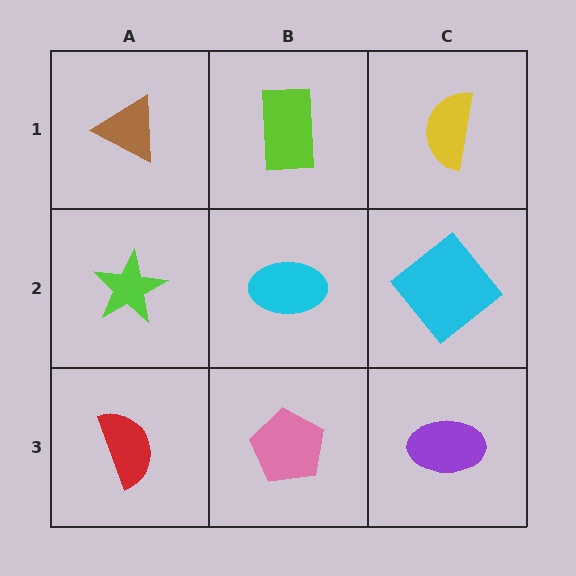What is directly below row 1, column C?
A cyan diamond.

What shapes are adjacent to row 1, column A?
A lime star (row 2, column A), a lime rectangle (row 1, column B).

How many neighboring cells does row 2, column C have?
3.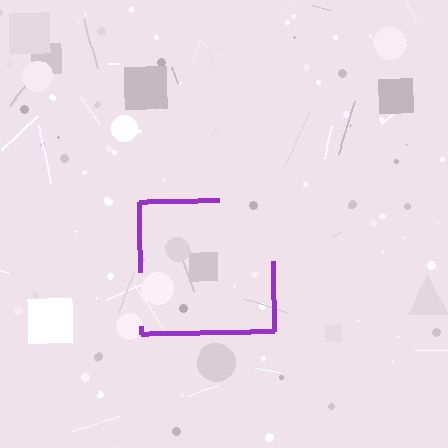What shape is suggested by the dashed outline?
The dashed outline suggests a square.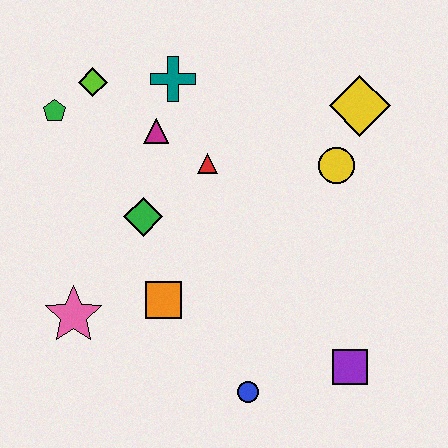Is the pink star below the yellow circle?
Yes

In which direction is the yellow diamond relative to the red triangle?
The yellow diamond is to the right of the red triangle.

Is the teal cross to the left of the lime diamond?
No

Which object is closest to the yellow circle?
The yellow diamond is closest to the yellow circle.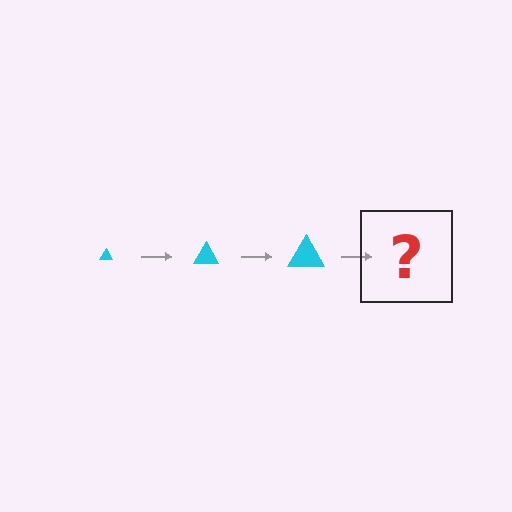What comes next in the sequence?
The next element should be a cyan triangle, larger than the previous one.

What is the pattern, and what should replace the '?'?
The pattern is that the triangle gets progressively larger each step. The '?' should be a cyan triangle, larger than the previous one.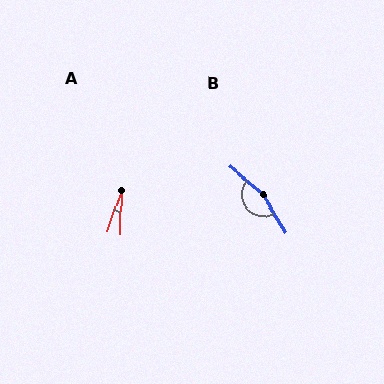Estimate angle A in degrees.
Approximately 17 degrees.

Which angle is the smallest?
A, at approximately 17 degrees.